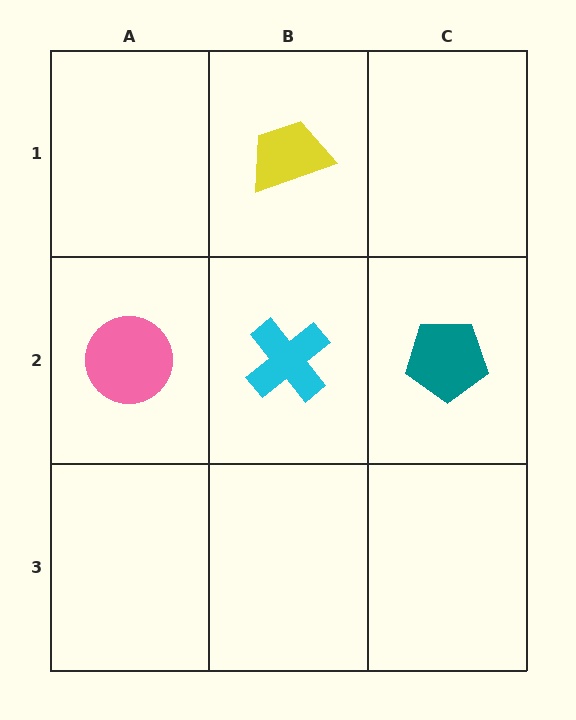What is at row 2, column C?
A teal pentagon.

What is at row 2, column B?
A cyan cross.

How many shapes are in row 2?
3 shapes.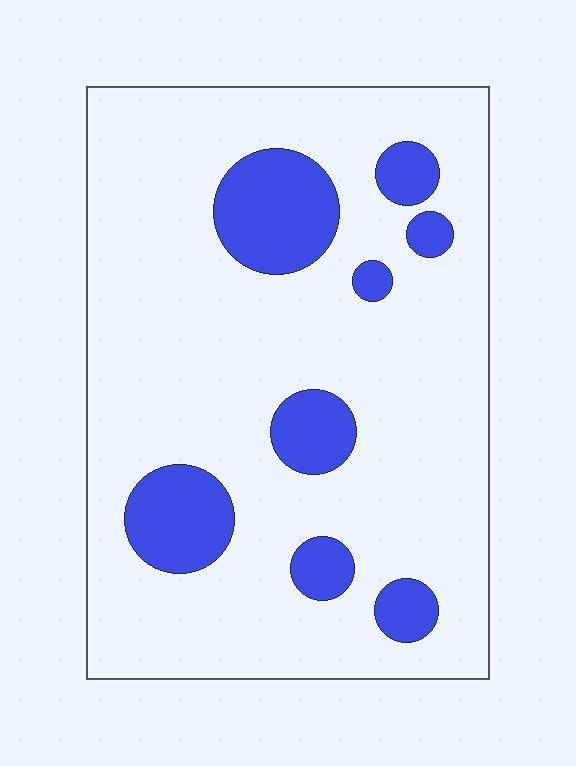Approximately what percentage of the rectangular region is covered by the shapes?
Approximately 15%.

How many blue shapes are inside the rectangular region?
8.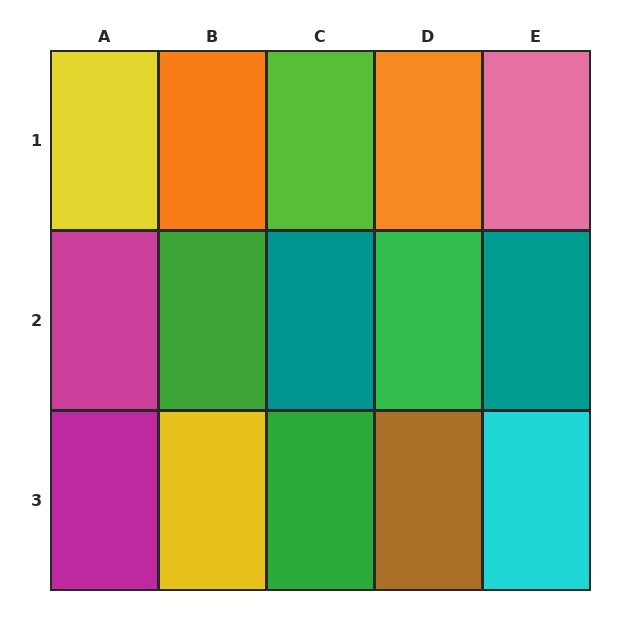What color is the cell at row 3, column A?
Magenta.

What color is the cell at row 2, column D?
Green.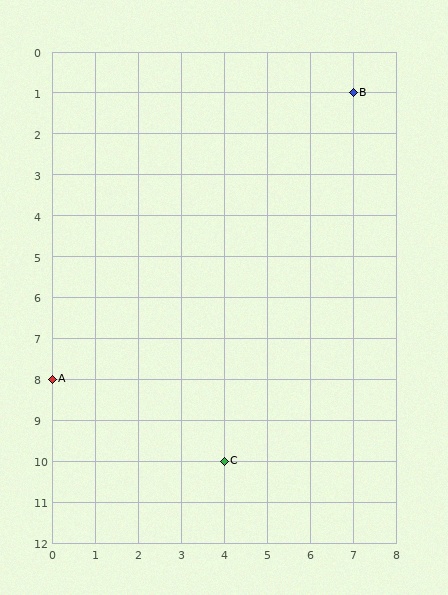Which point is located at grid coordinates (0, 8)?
Point A is at (0, 8).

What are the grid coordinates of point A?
Point A is at grid coordinates (0, 8).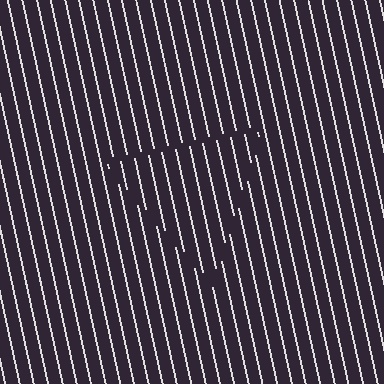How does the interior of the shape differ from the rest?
The interior of the shape contains the same grating, shifted by half a period — the contour is defined by the phase discontinuity where line-ends from the inner and outer gratings abut.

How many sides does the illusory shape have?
3 sides — the line-ends trace a triangle.